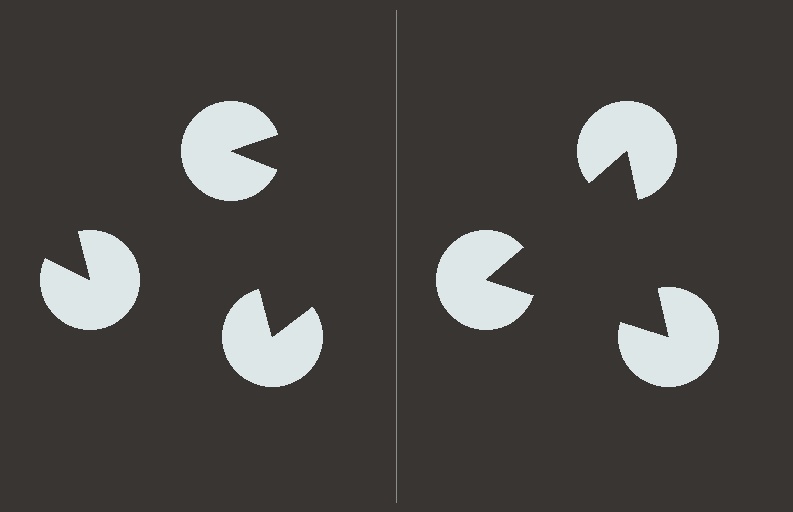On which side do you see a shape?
An illusory triangle appears on the right side. On the left side the wedge cuts are rotated, so no coherent shape forms.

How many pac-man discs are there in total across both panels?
6 — 3 on each side.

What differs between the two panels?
The pac-man discs are positioned identically on both sides; only the wedge orientations differ. On the right they align to a triangle; on the left they are misaligned.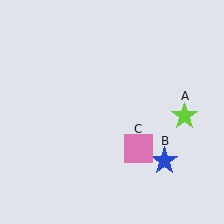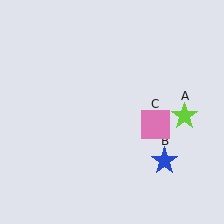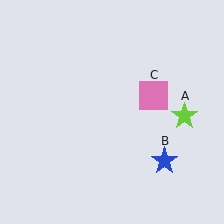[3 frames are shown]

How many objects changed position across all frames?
1 object changed position: pink square (object C).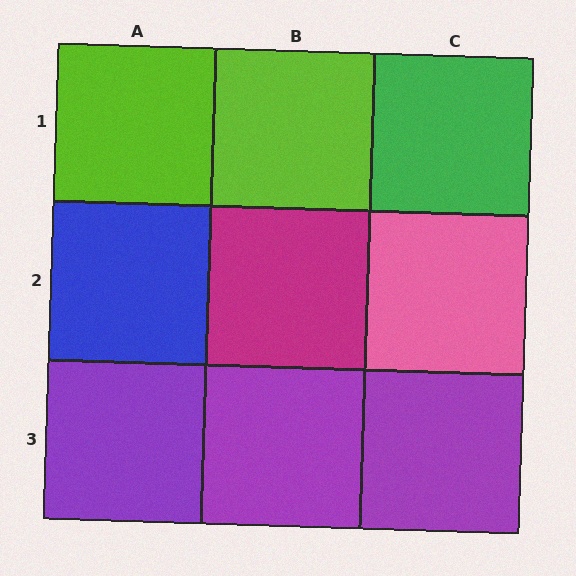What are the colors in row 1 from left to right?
Lime, lime, green.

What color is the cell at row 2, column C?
Pink.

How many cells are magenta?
1 cell is magenta.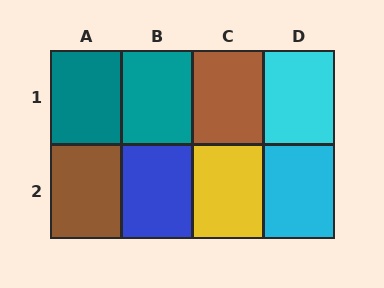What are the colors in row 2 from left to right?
Brown, blue, yellow, cyan.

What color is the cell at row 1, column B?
Teal.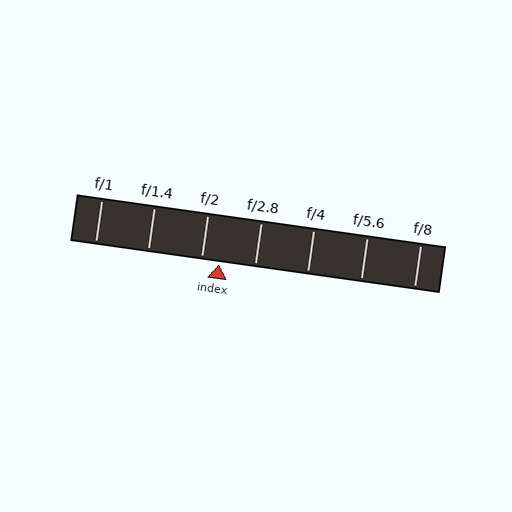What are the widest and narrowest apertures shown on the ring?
The widest aperture shown is f/1 and the narrowest is f/8.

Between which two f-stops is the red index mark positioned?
The index mark is between f/2 and f/2.8.